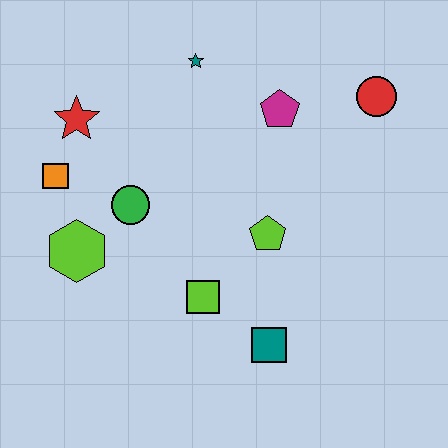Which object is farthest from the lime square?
The red circle is farthest from the lime square.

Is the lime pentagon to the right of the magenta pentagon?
No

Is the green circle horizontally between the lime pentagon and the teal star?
No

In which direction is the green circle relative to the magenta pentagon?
The green circle is to the left of the magenta pentagon.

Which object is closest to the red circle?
The magenta pentagon is closest to the red circle.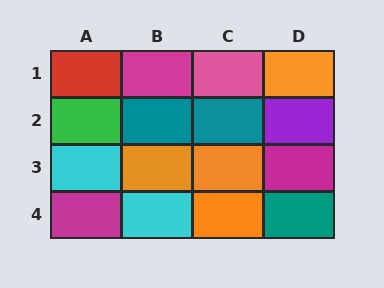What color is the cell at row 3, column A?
Cyan.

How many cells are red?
1 cell is red.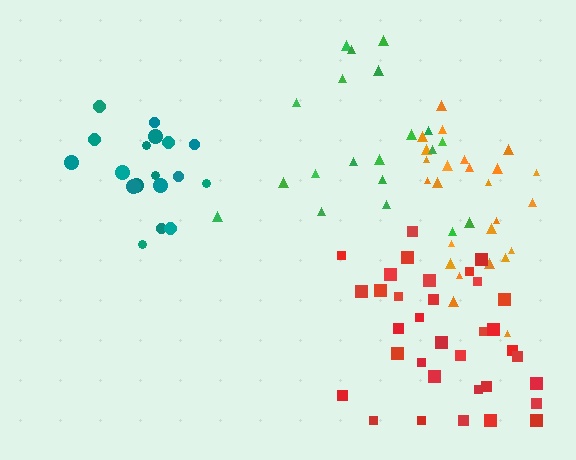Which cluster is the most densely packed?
Teal.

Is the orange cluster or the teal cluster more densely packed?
Teal.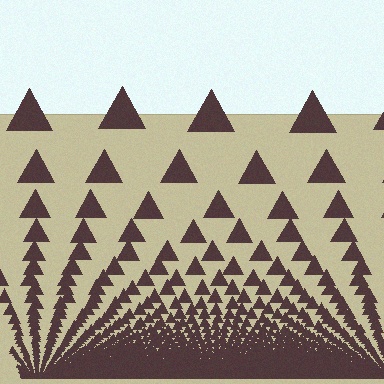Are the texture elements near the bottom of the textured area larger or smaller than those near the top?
Smaller. The gradient is inverted — elements near the bottom are smaller and denser.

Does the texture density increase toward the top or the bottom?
Density increases toward the bottom.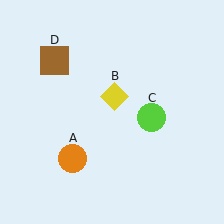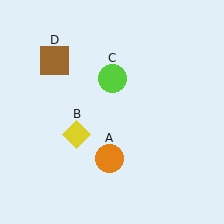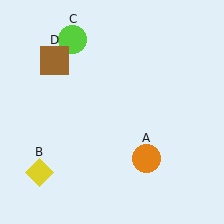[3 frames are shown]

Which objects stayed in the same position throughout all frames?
Brown square (object D) remained stationary.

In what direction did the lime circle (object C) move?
The lime circle (object C) moved up and to the left.